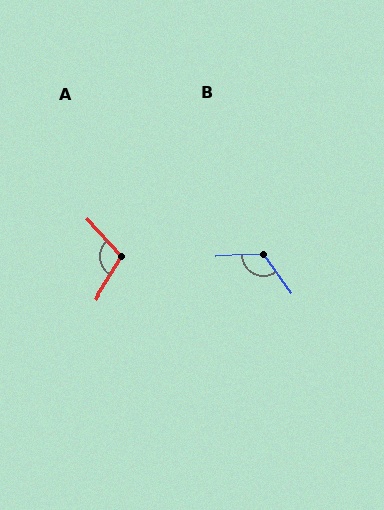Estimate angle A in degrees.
Approximately 106 degrees.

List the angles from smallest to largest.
A (106°), B (124°).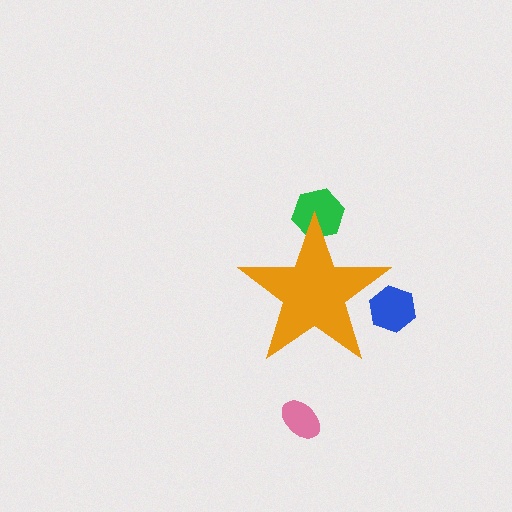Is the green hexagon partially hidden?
Yes, the green hexagon is partially hidden behind the orange star.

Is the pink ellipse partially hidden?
No, the pink ellipse is fully visible.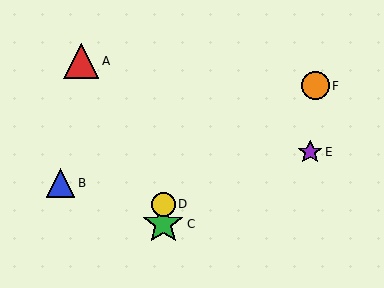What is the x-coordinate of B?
Object B is at x≈61.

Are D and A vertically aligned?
No, D is at x≈163 and A is at x≈81.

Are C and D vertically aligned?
Yes, both are at x≈163.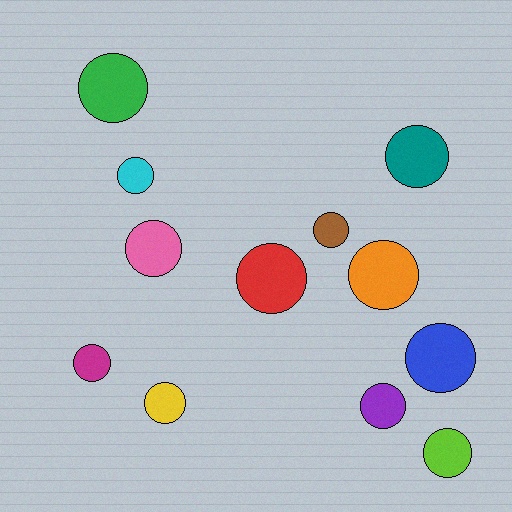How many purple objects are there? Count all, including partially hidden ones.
There is 1 purple object.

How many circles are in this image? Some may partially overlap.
There are 12 circles.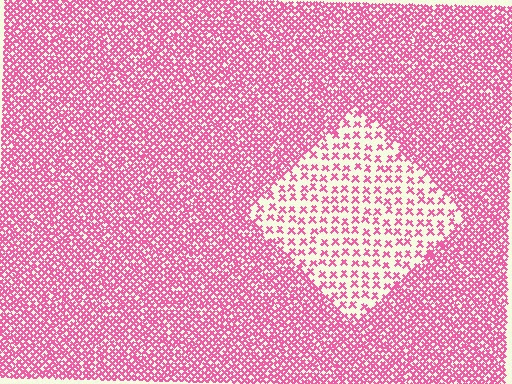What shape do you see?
I see a diamond.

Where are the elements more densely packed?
The elements are more densely packed outside the diamond boundary.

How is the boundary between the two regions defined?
The boundary is defined by a change in element density (approximately 2.6x ratio). All elements are the same color, size, and shape.